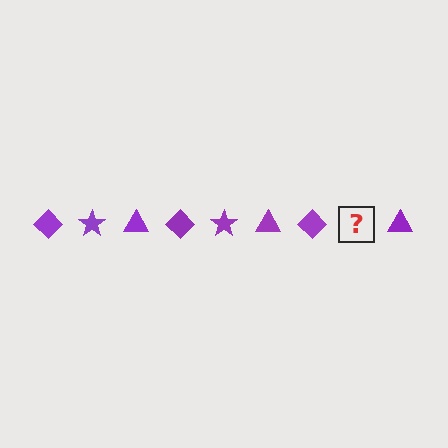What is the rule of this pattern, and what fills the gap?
The rule is that the pattern cycles through diamond, star, triangle shapes in purple. The gap should be filled with a purple star.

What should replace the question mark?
The question mark should be replaced with a purple star.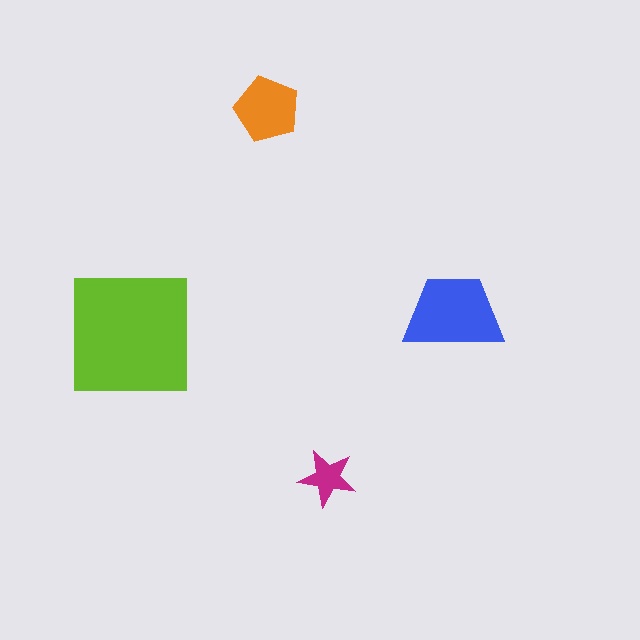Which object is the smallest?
The magenta star.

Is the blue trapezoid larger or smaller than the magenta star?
Larger.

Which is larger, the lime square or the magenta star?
The lime square.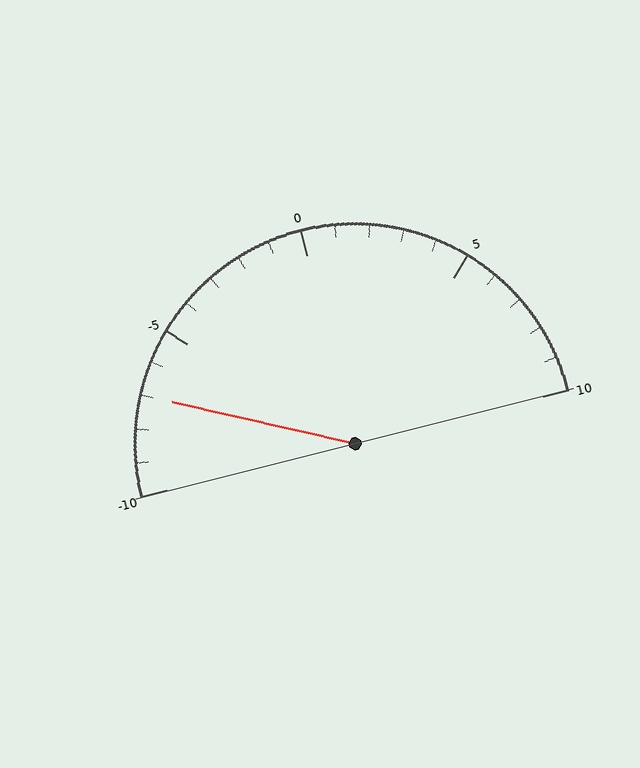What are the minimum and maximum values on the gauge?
The gauge ranges from -10 to 10.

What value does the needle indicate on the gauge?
The needle indicates approximately -7.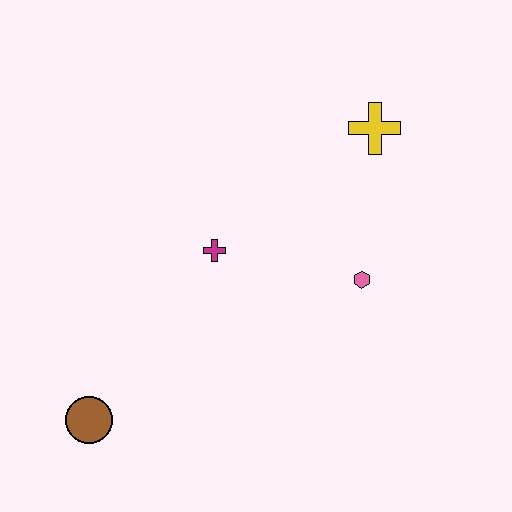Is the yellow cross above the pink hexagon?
Yes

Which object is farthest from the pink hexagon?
The brown circle is farthest from the pink hexagon.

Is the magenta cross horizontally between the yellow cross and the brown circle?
Yes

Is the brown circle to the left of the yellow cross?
Yes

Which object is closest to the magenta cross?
The pink hexagon is closest to the magenta cross.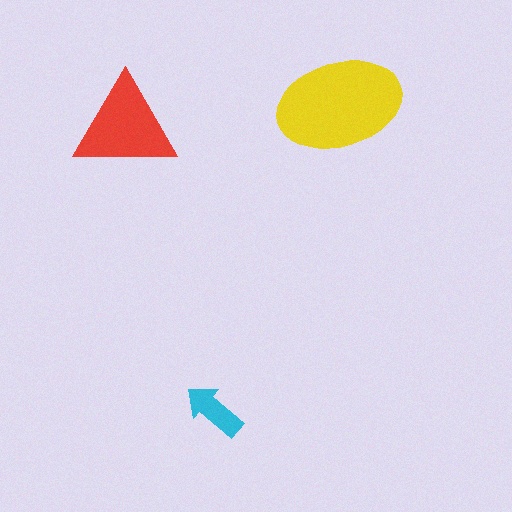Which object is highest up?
The yellow ellipse is topmost.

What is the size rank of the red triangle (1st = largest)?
2nd.